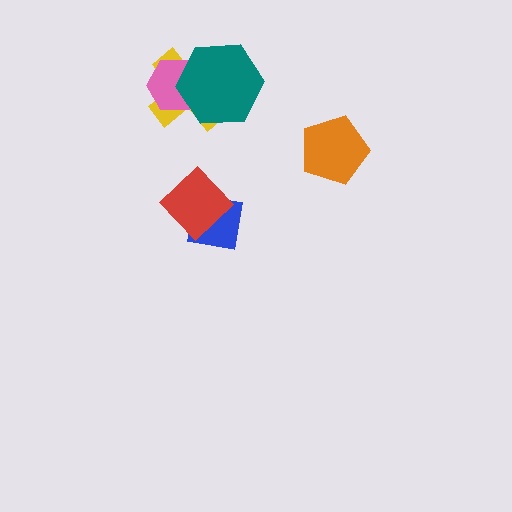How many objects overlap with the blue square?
1 object overlaps with the blue square.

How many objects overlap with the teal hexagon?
2 objects overlap with the teal hexagon.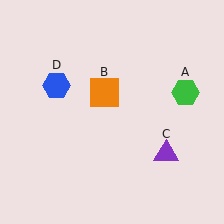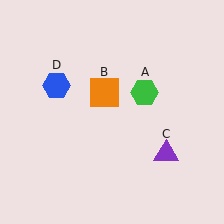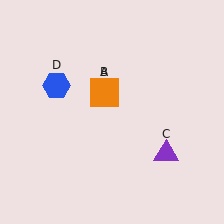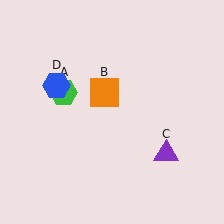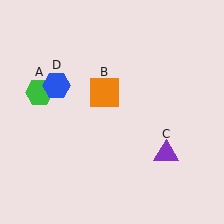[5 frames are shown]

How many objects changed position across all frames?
1 object changed position: green hexagon (object A).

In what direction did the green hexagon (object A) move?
The green hexagon (object A) moved left.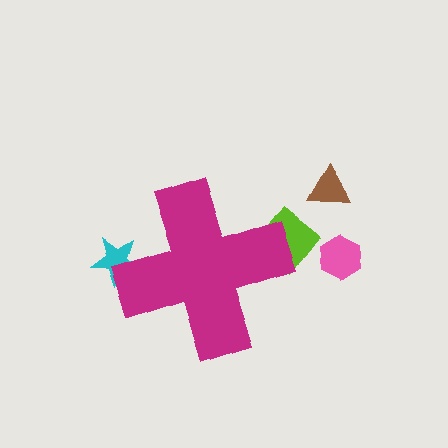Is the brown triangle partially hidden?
No, the brown triangle is fully visible.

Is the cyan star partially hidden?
Yes, the cyan star is partially hidden behind the magenta cross.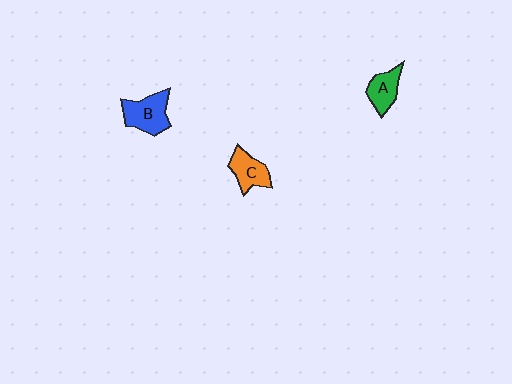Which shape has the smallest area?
Shape A (green).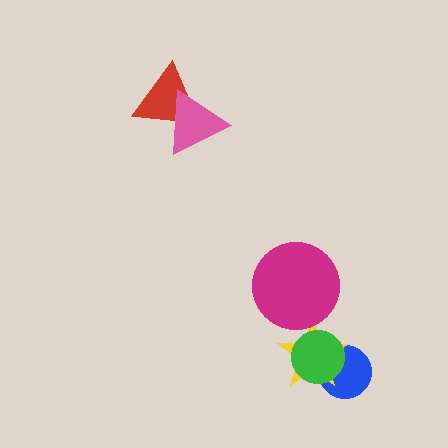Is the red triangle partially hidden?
Yes, it is partially covered by another shape.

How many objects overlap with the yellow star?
3 objects overlap with the yellow star.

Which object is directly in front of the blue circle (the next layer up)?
The yellow star is directly in front of the blue circle.